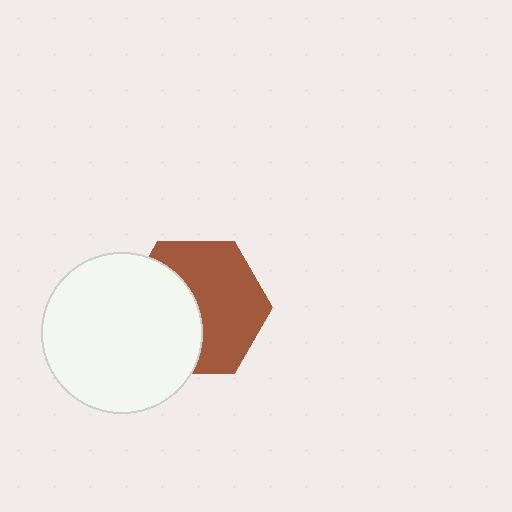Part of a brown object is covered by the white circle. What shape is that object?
It is a hexagon.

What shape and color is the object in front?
The object in front is a white circle.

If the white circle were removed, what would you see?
You would see the complete brown hexagon.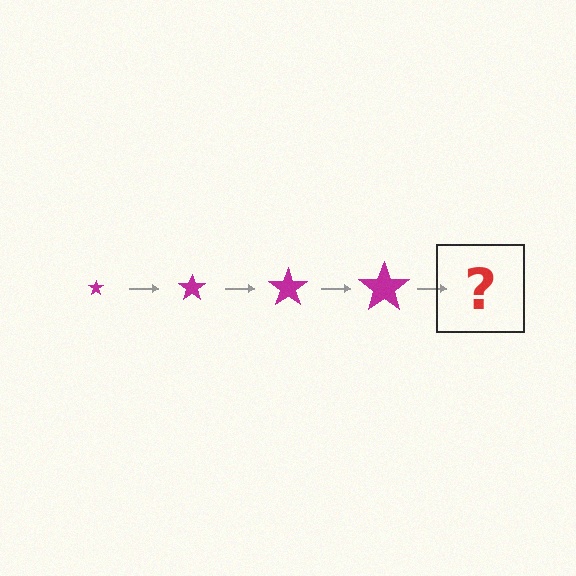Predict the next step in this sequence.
The next step is a magenta star, larger than the previous one.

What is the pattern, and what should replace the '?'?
The pattern is that the star gets progressively larger each step. The '?' should be a magenta star, larger than the previous one.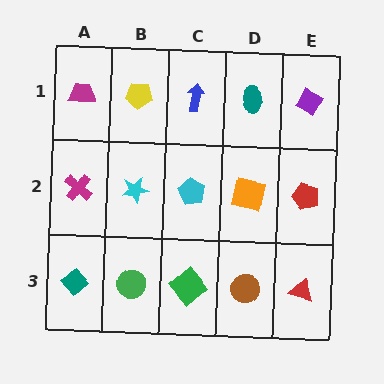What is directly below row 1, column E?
A red pentagon.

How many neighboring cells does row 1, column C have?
3.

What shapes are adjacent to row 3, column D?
An orange square (row 2, column D), a green diamond (row 3, column C), a red triangle (row 3, column E).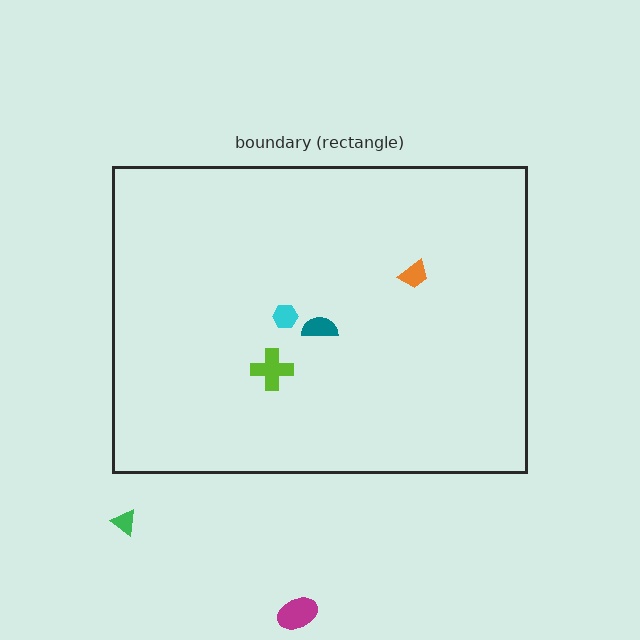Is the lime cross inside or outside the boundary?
Inside.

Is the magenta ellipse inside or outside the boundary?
Outside.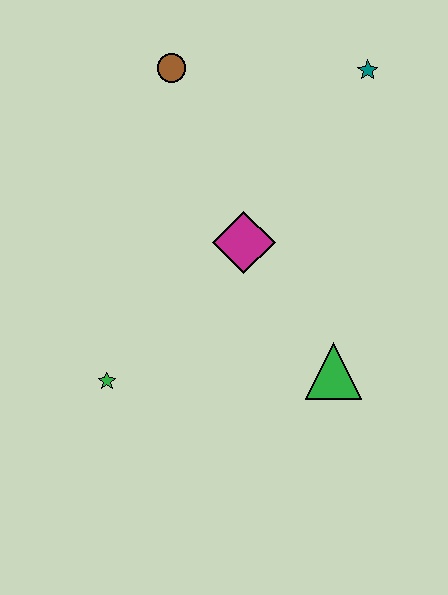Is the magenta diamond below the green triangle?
No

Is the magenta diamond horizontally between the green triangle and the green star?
Yes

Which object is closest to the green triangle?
The magenta diamond is closest to the green triangle.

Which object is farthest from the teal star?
The green star is farthest from the teal star.